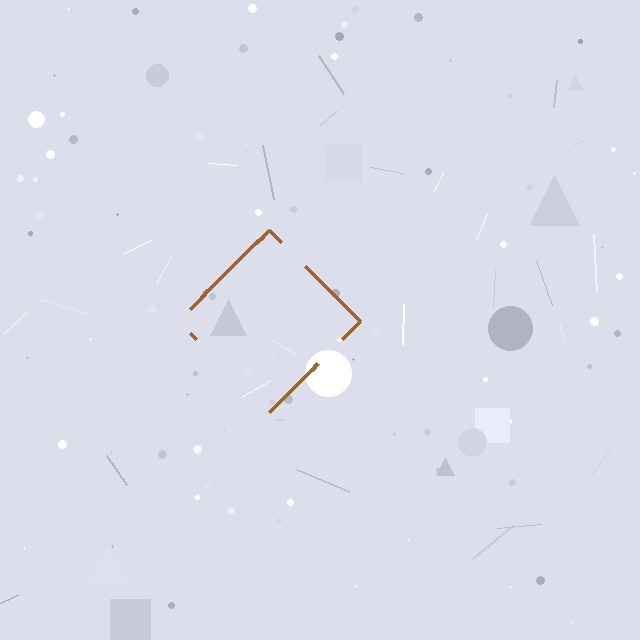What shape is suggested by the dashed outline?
The dashed outline suggests a diamond.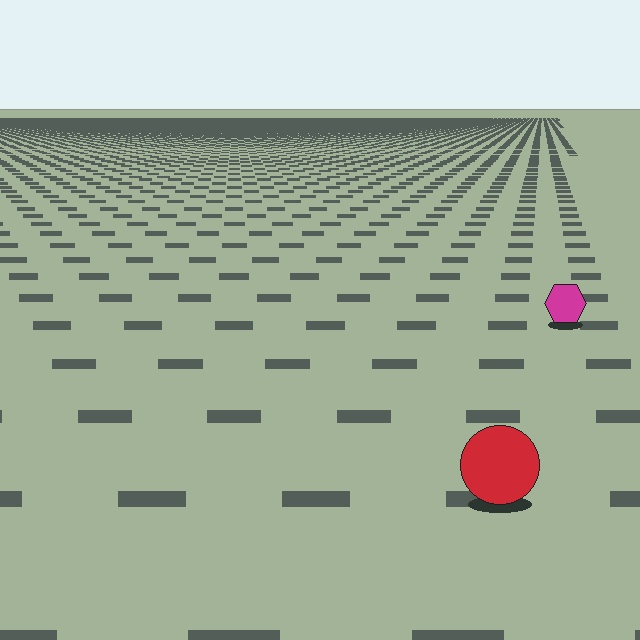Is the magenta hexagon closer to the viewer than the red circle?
No. The red circle is closer — you can tell from the texture gradient: the ground texture is coarser near it.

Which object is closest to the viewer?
The red circle is closest. The texture marks near it are larger and more spread out.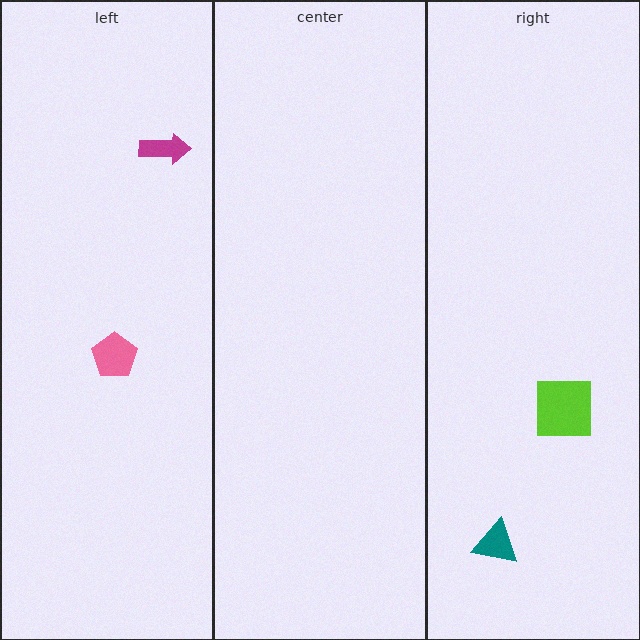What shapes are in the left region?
The pink pentagon, the magenta arrow.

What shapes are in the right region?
The teal triangle, the lime square.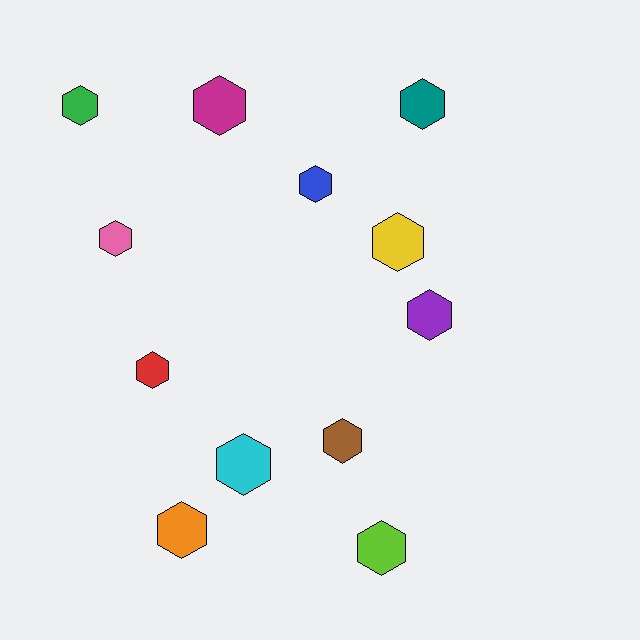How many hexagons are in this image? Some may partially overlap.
There are 12 hexagons.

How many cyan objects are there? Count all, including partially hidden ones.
There is 1 cyan object.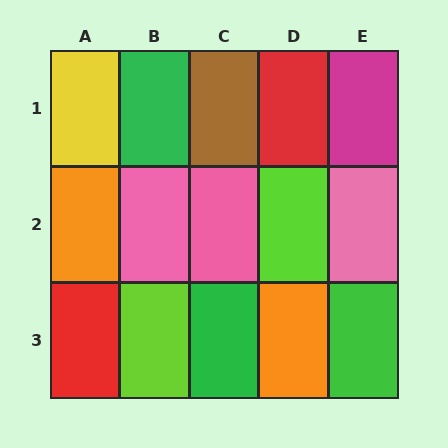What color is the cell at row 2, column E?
Pink.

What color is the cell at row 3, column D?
Orange.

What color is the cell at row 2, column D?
Lime.